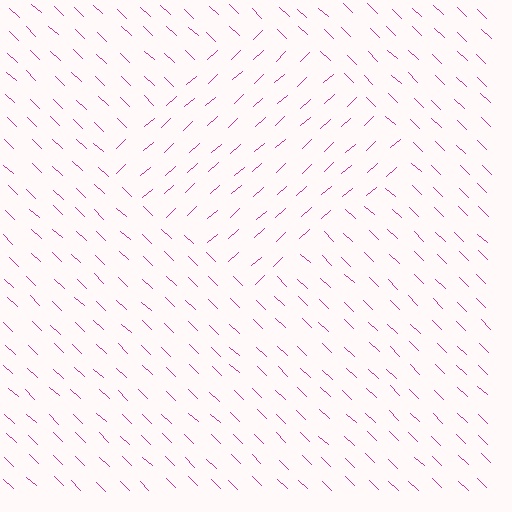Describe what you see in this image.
The image is filled with small magenta line segments. A diamond region in the image has lines oriented differently from the surrounding lines, creating a visible texture boundary.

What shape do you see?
I see a diamond.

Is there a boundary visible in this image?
Yes, there is a texture boundary formed by a change in line orientation.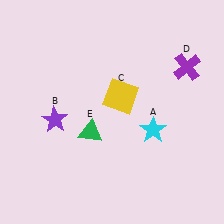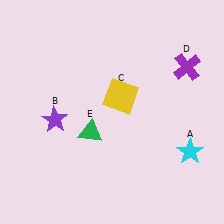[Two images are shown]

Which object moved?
The cyan star (A) moved right.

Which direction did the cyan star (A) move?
The cyan star (A) moved right.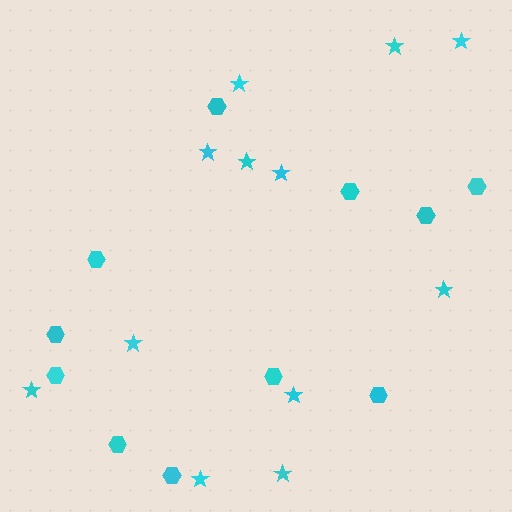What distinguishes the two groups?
There are 2 groups: one group of stars (12) and one group of hexagons (11).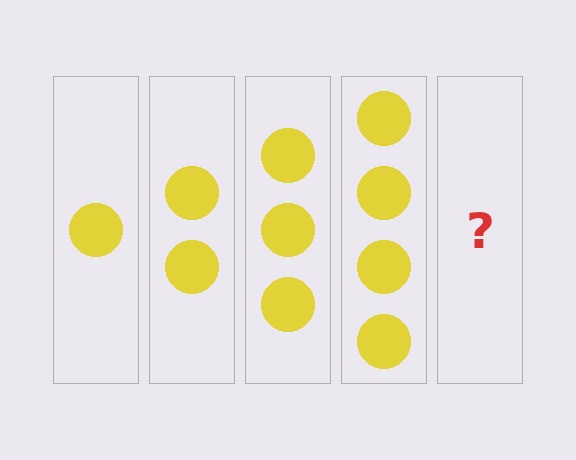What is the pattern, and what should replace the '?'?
The pattern is that each step adds one more circle. The '?' should be 5 circles.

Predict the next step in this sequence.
The next step is 5 circles.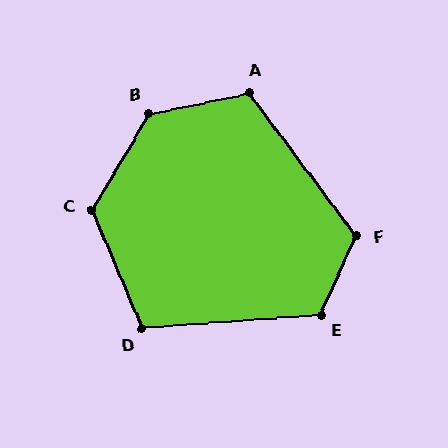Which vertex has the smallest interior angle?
D, at approximately 109 degrees.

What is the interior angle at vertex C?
Approximately 126 degrees (obtuse).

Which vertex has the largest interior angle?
B, at approximately 132 degrees.